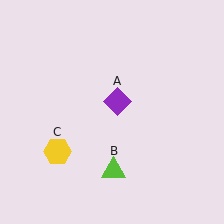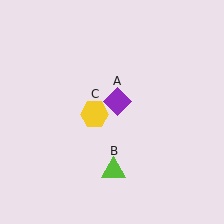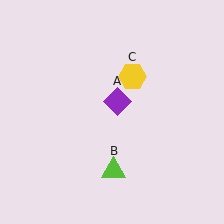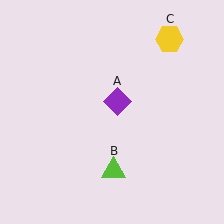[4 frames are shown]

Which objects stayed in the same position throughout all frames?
Purple diamond (object A) and lime triangle (object B) remained stationary.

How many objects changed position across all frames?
1 object changed position: yellow hexagon (object C).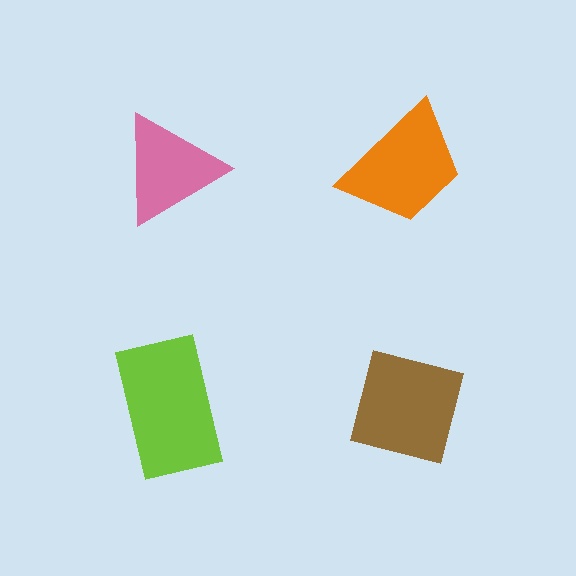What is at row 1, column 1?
A pink triangle.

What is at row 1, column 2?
An orange trapezoid.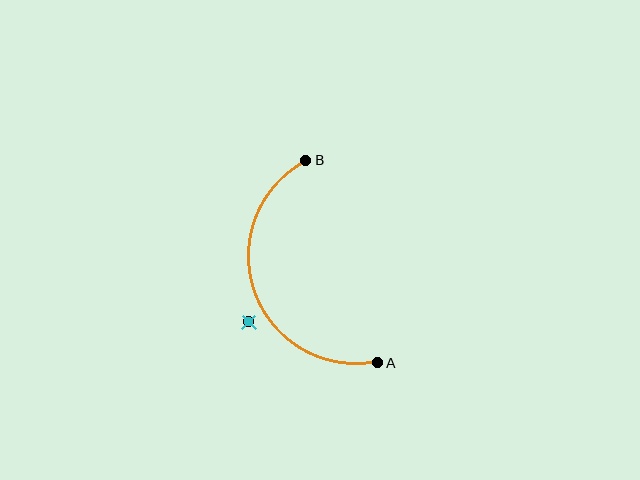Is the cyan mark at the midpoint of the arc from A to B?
No — the cyan mark does not lie on the arc at all. It sits slightly outside the curve.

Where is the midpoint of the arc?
The arc midpoint is the point on the curve farthest from the straight line joining A and B. It sits to the left of that line.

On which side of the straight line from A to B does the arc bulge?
The arc bulges to the left of the straight line connecting A and B.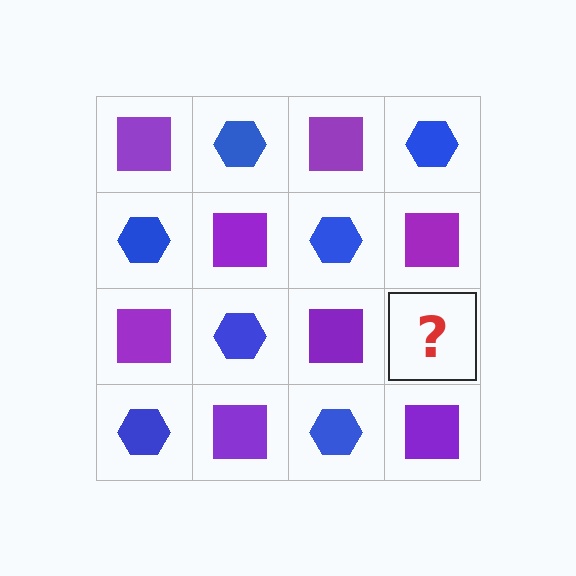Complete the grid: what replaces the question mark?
The question mark should be replaced with a blue hexagon.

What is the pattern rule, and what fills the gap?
The rule is that it alternates purple square and blue hexagon in a checkerboard pattern. The gap should be filled with a blue hexagon.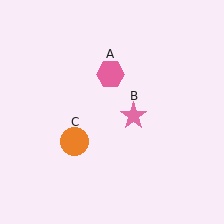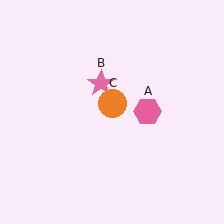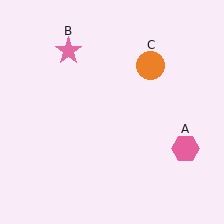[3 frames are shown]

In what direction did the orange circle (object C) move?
The orange circle (object C) moved up and to the right.